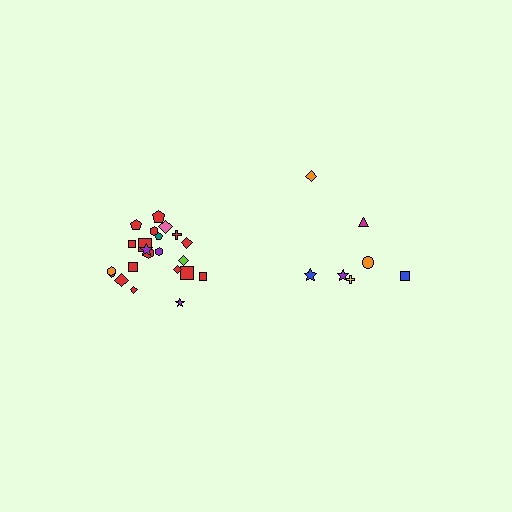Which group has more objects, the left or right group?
The left group.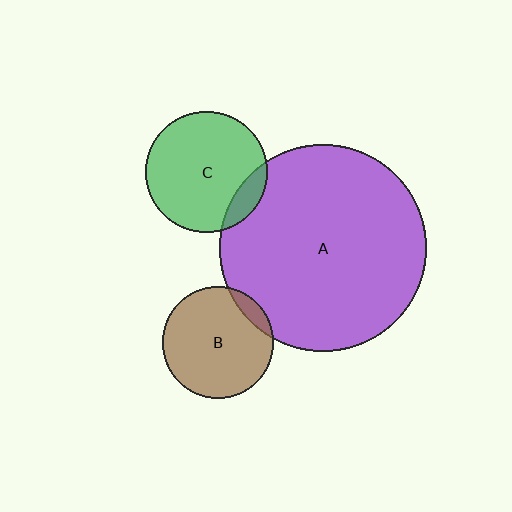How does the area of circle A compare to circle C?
Approximately 2.9 times.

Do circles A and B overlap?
Yes.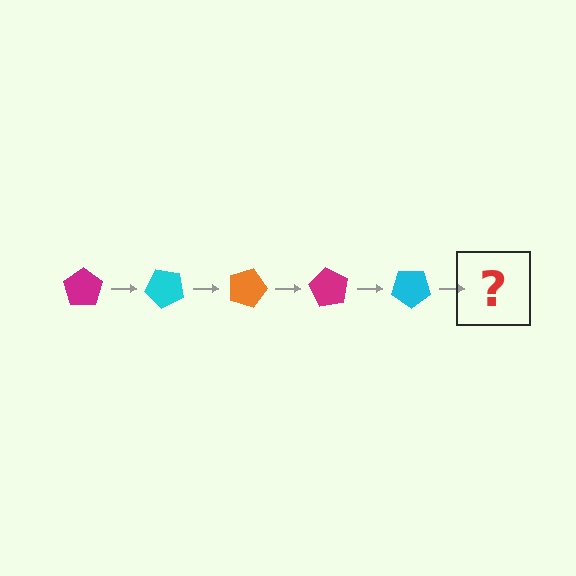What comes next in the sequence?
The next element should be an orange pentagon, rotated 225 degrees from the start.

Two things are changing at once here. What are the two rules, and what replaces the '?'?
The two rules are that it rotates 45 degrees each step and the color cycles through magenta, cyan, and orange. The '?' should be an orange pentagon, rotated 225 degrees from the start.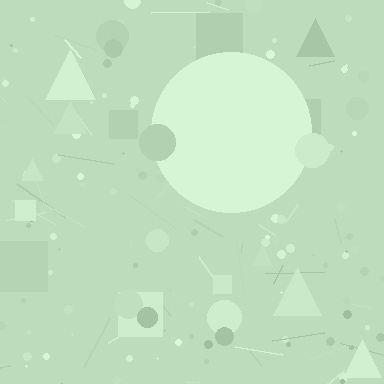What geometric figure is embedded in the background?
A circle is embedded in the background.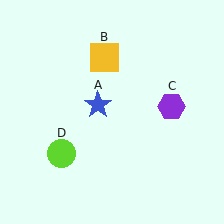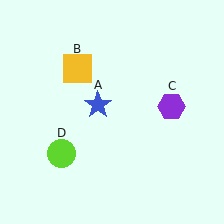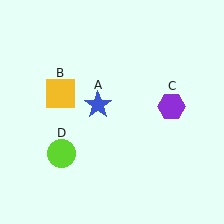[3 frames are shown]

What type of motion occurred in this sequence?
The yellow square (object B) rotated counterclockwise around the center of the scene.